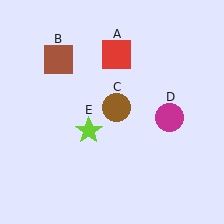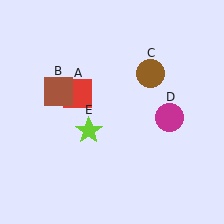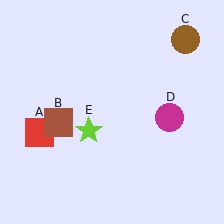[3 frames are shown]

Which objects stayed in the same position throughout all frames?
Magenta circle (object D) and lime star (object E) remained stationary.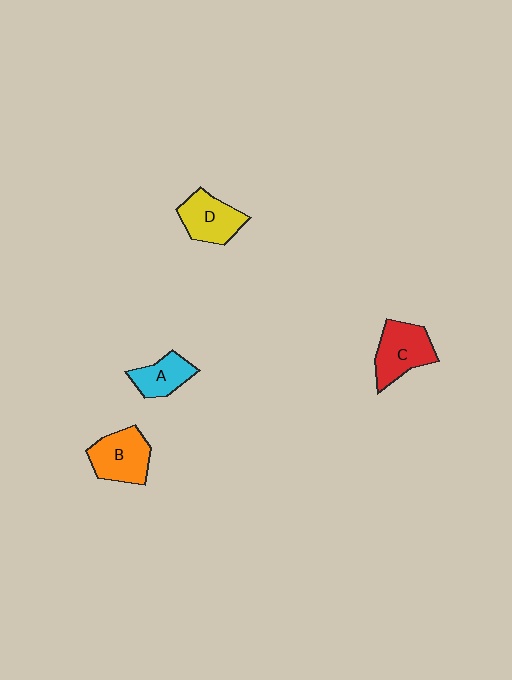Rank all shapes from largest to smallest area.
From largest to smallest: C (red), B (orange), D (yellow), A (cyan).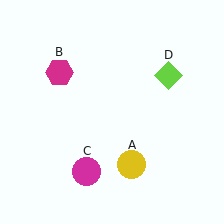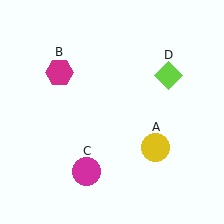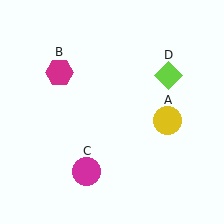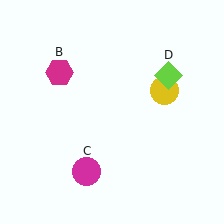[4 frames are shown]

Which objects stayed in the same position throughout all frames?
Magenta hexagon (object B) and magenta circle (object C) and lime diamond (object D) remained stationary.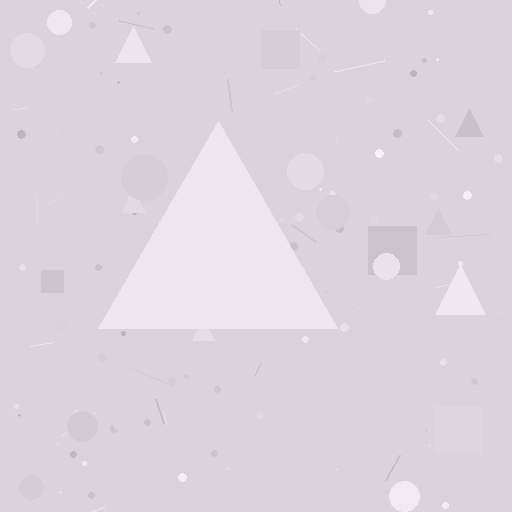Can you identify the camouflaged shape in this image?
The camouflaged shape is a triangle.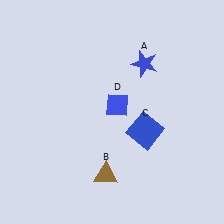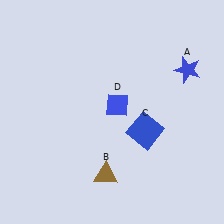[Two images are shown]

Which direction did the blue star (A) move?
The blue star (A) moved right.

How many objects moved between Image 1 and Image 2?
1 object moved between the two images.